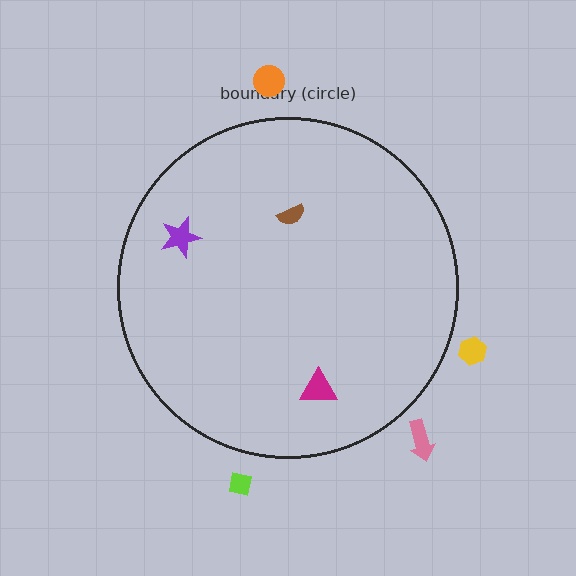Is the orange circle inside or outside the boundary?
Outside.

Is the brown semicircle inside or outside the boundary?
Inside.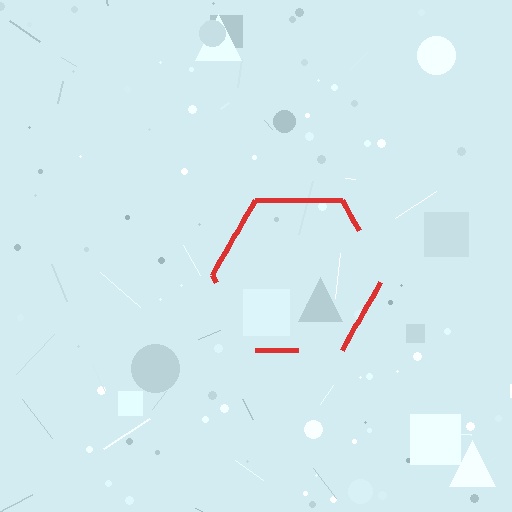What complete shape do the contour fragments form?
The contour fragments form a hexagon.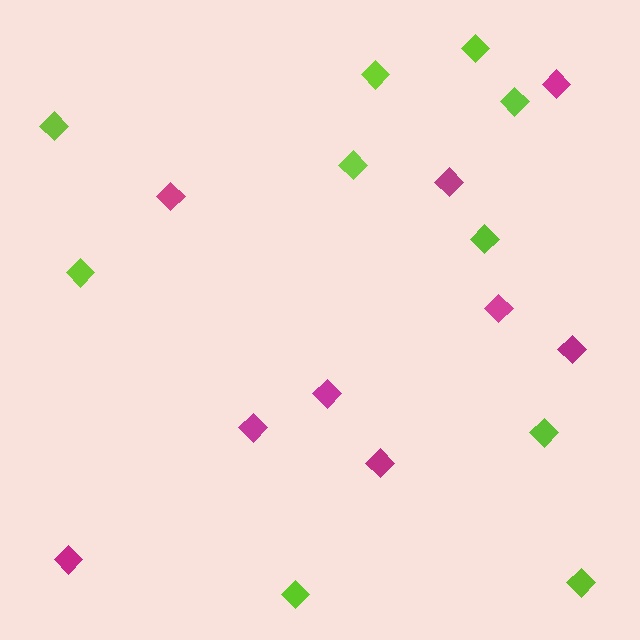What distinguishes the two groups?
There are 2 groups: one group of lime diamonds (10) and one group of magenta diamonds (9).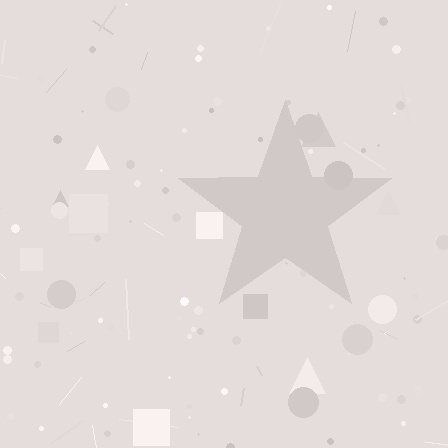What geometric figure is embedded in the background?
A star is embedded in the background.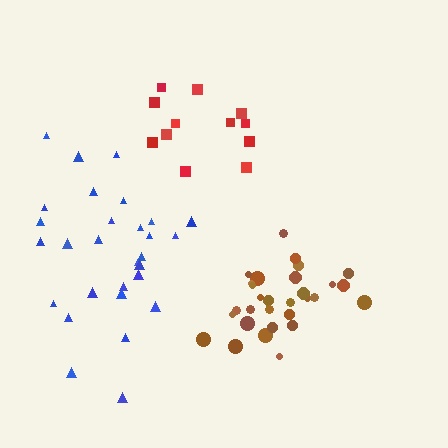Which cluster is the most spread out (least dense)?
Red.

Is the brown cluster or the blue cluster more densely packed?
Brown.